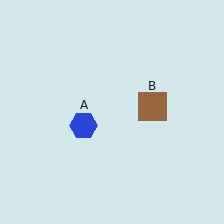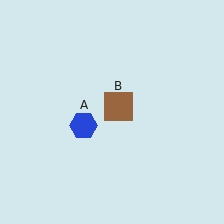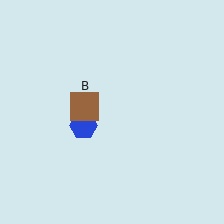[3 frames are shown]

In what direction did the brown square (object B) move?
The brown square (object B) moved left.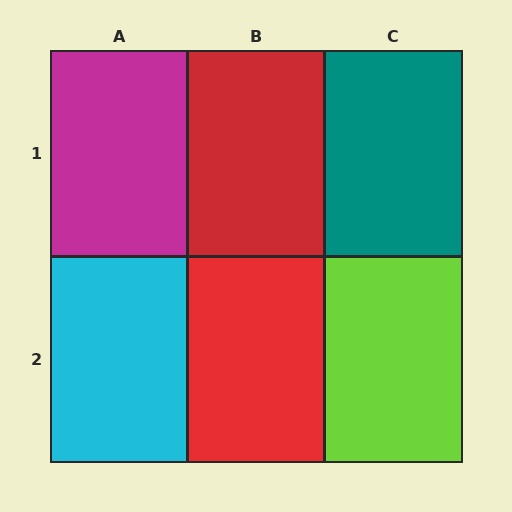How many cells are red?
2 cells are red.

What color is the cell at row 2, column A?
Cyan.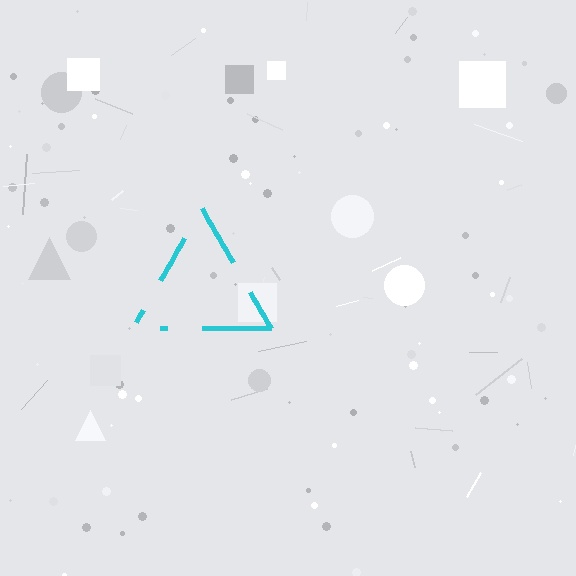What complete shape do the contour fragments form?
The contour fragments form a triangle.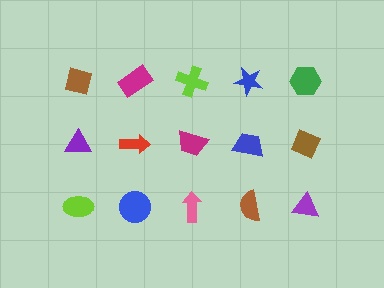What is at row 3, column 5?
A purple triangle.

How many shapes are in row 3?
5 shapes.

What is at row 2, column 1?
A purple triangle.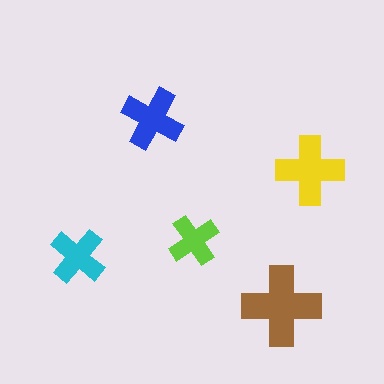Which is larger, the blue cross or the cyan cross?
The blue one.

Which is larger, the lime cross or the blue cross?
The blue one.